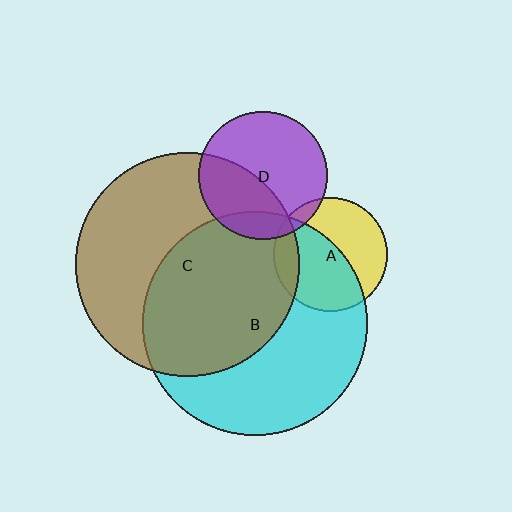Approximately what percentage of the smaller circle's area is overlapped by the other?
Approximately 15%.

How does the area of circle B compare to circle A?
Approximately 3.9 times.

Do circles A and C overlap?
Yes.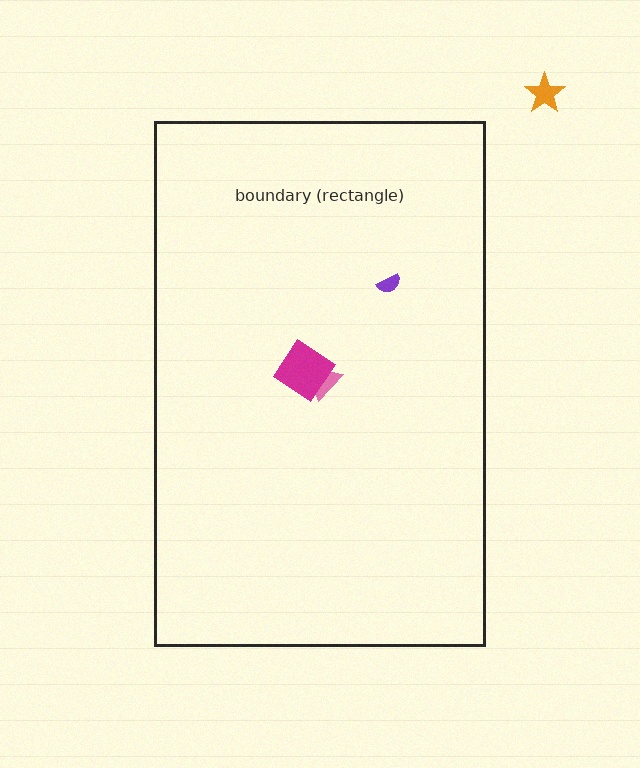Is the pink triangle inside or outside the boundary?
Inside.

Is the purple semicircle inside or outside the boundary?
Inside.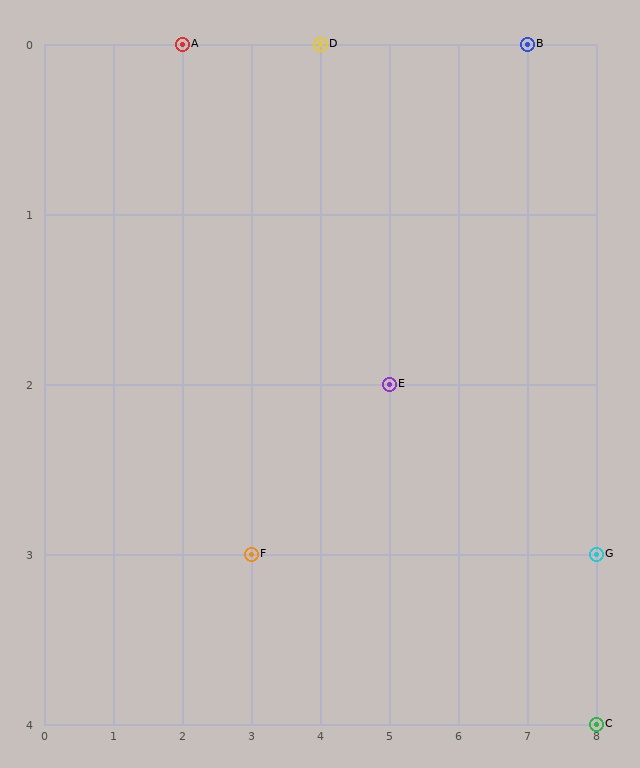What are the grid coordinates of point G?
Point G is at grid coordinates (8, 3).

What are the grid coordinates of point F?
Point F is at grid coordinates (3, 3).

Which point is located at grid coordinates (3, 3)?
Point F is at (3, 3).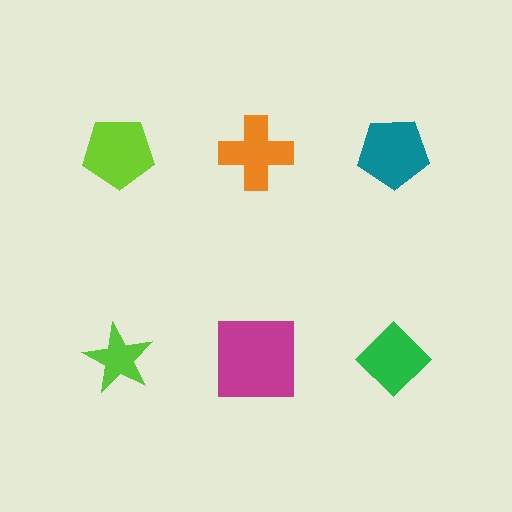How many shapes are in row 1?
3 shapes.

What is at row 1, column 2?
An orange cross.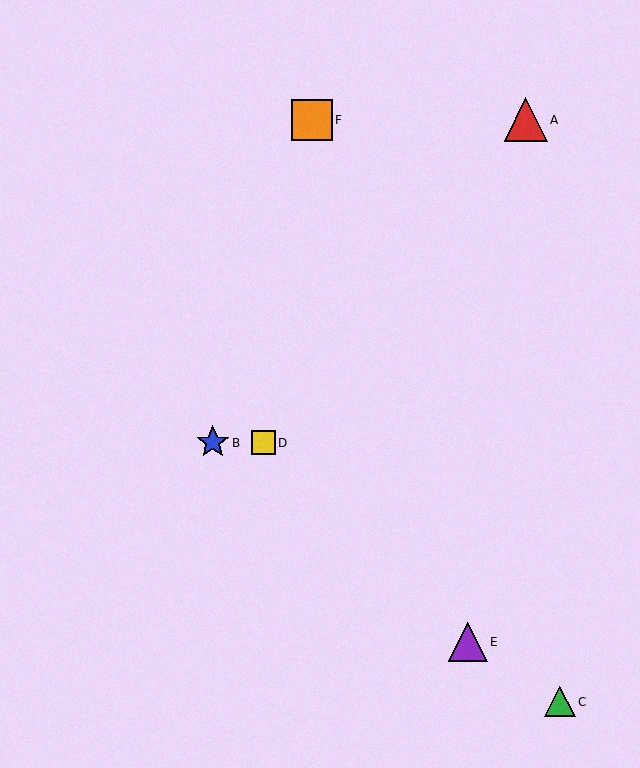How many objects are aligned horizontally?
2 objects (B, D) are aligned horizontally.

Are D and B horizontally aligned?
Yes, both are at y≈443.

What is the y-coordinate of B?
Object B is at y≈443.